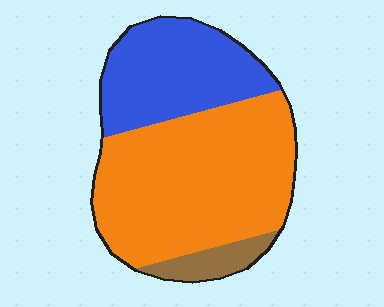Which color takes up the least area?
Brown, at roughly 10%.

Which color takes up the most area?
Orange, at roughly 60%.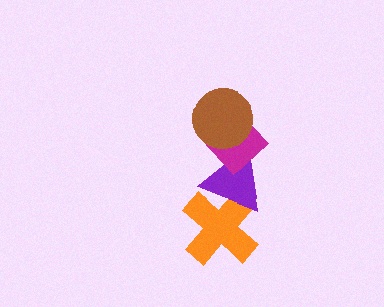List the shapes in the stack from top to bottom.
From top to bottom: the brown circle, the magenta diamond, the purple triangle, the orange cross.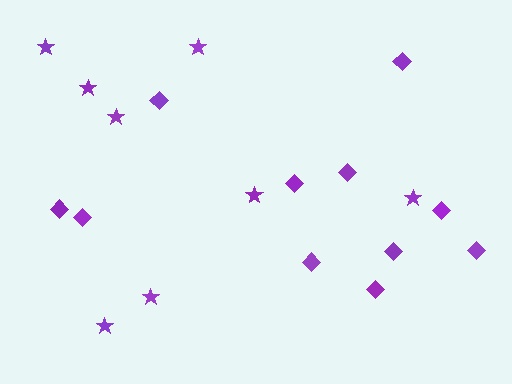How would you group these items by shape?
There are 2 groups: one group of diamonds (11) and one group of stars (8).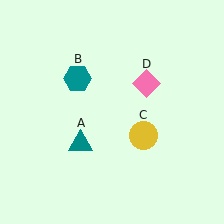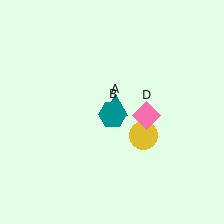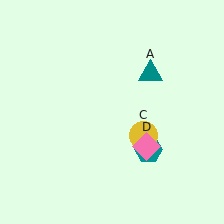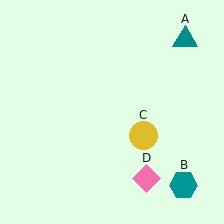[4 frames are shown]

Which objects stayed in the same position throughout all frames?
Yellow circle (object C) remained stationary.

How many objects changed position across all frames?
3 objects changed position: teal triangle (object A), teal hexagon (object B), pink diamond (object D).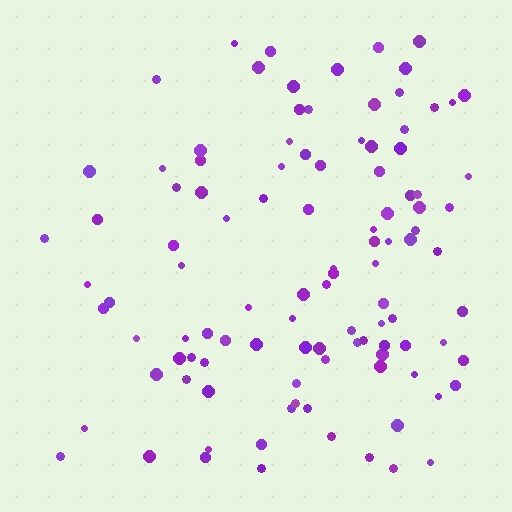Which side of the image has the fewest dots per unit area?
The left.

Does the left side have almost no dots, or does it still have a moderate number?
Still a moderate number, just noticeably fewer than the right.